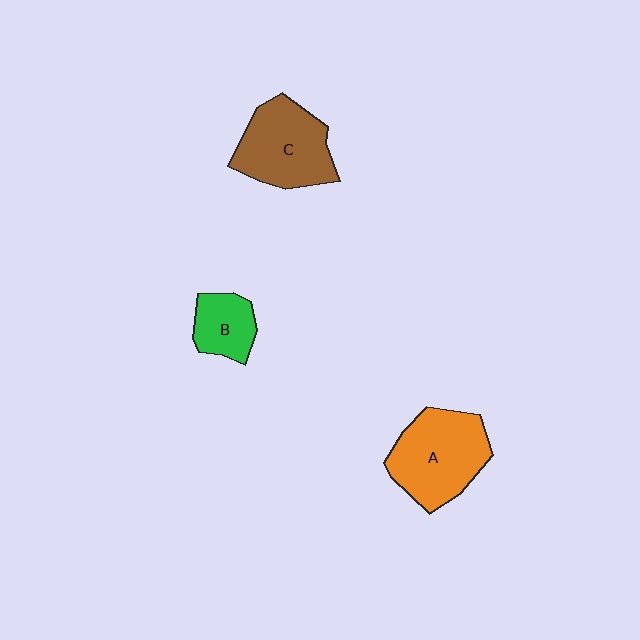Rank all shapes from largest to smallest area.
From largest to smallest: A (orange), C (brown), B (green).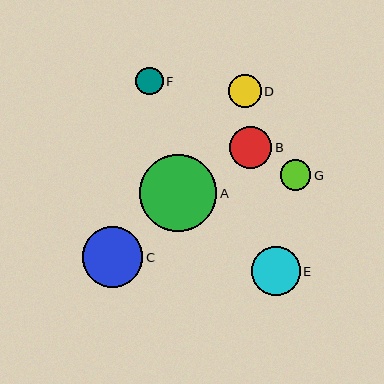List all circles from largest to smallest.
From largest to smallest: A, C, E, B, D, G, F.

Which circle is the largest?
Circle A is the largest with a size of approximately 77 pixels.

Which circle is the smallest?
Circle F is the smallest with a size of approximately 28 pixels.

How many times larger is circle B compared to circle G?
Circle B is approximately 1.4 times the size of circle G.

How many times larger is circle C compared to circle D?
Circle C is approximately 1.9 times the size of circle D.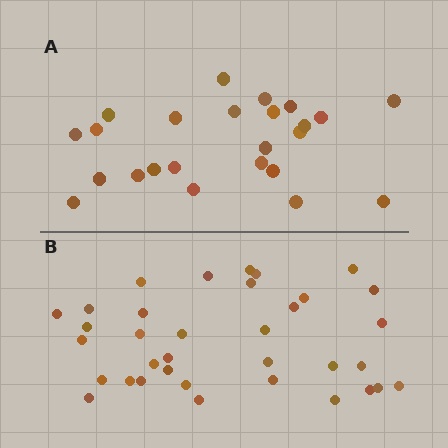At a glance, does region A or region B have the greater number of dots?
Region B (the bottom region) has more dots.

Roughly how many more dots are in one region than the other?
Region B has roughly 12 or so more dots than region A.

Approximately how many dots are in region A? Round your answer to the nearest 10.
About 20 dots. (The exact count is 24, which rounds to 20.)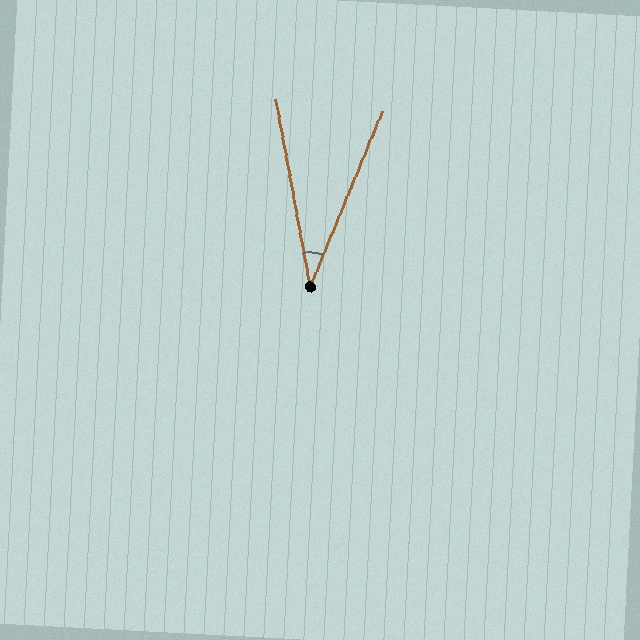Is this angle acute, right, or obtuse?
It is acute.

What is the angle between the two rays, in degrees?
Approximately 33 degrees.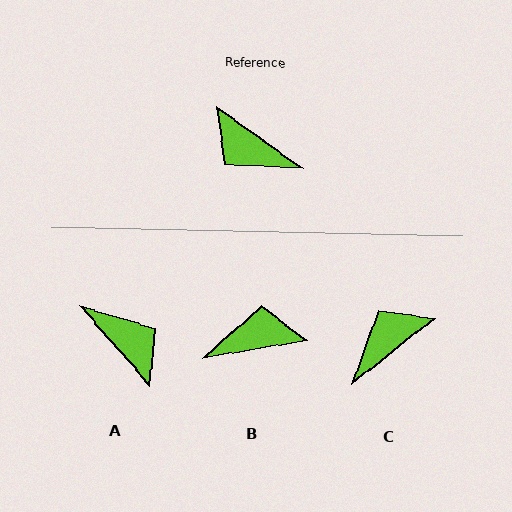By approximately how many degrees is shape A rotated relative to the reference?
Approximately 167 degrees counter-clockwise.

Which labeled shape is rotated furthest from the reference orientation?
A, about 167 degrees away.